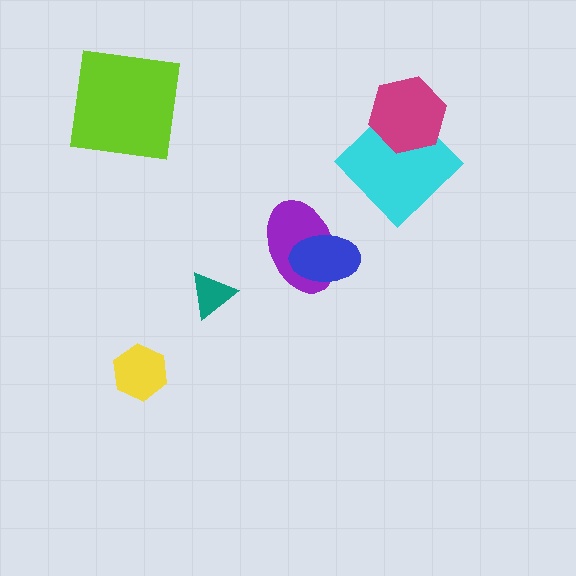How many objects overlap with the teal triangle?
0 objects overlap with the teal triangle.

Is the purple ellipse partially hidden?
Yes, it is partially covered by another shape.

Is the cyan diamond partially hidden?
Yes, it is partially covered by another shape.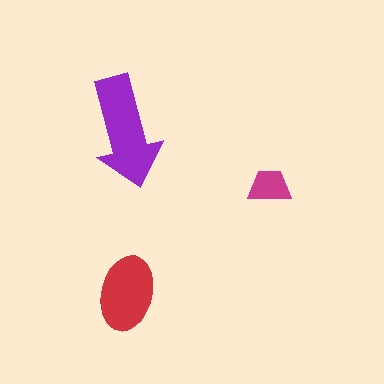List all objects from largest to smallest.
The purple arrow, the red ellipse, the magenta trapezoid.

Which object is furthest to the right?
The magenta trapezoid is rightmost.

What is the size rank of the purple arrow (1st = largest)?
1st.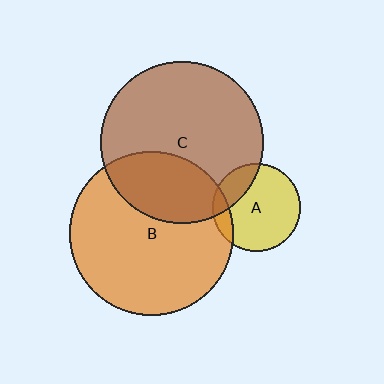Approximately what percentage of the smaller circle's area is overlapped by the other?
Approximately 30%.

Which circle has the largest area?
Circle B (orange).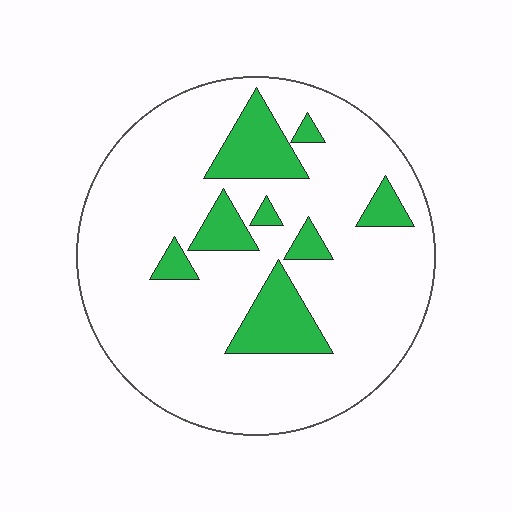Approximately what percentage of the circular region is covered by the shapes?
Approximately 15%.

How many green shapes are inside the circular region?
8.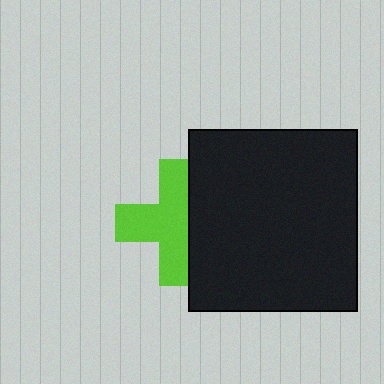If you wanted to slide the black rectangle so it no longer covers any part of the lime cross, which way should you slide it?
Slide it right — that is the most direct way to separate the two shapes.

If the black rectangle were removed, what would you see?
You would see the complete lime cross.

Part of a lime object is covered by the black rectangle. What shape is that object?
It is a cross.